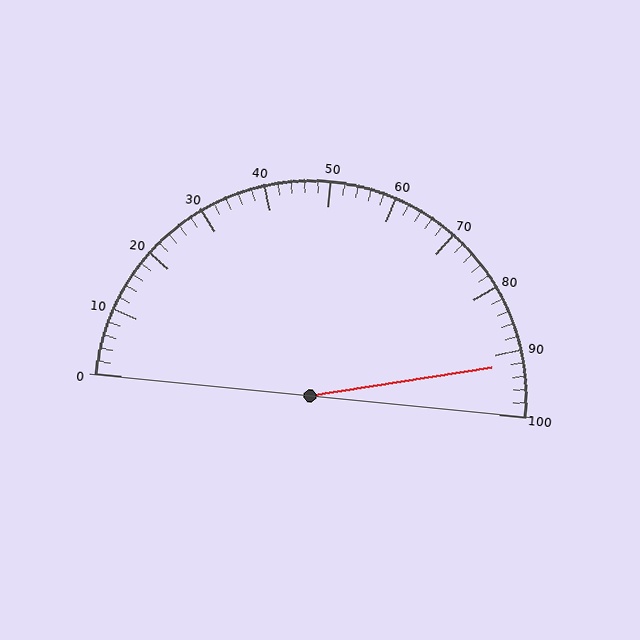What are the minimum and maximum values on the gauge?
The gauge ranges from 0 to 100.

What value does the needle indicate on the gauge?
The needle indicates approximately 92.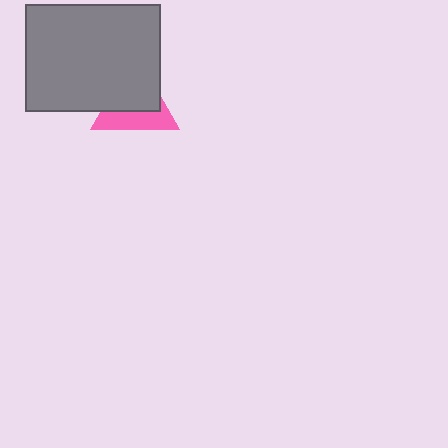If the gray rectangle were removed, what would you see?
You would see the complete pink triangle.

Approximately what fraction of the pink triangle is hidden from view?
Roughly 57% of the pink triangle is hidden behind the gray rectangle.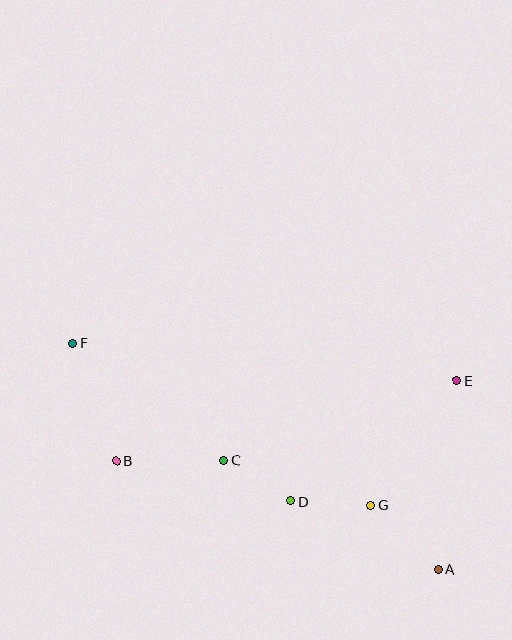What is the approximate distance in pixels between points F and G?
The distance between F and G is approximately 339 pixels.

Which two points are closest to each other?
Points C and D are closest to each other.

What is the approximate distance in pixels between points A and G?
The distance between A and G is approximately 93 pixels.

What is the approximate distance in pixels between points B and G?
The distance between B and G is approximately 258 pixels.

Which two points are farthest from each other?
Points A and F are farthest from each other.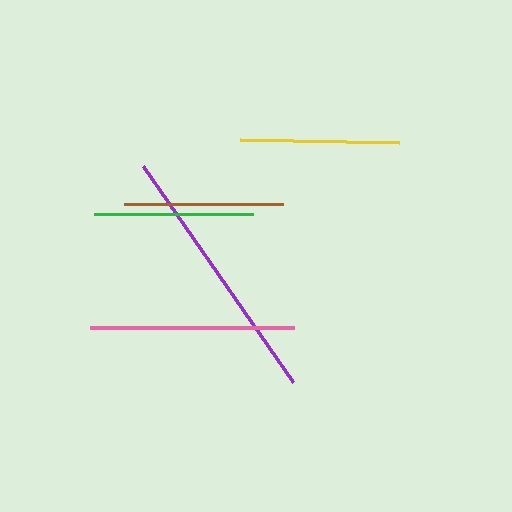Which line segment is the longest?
The purple line is the longest at approximately 264 pixels.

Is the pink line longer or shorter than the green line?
The pink line is longer than the green line.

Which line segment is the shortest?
The brown line is the shortest at approximately 159 pixels.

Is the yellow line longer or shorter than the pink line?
The pink line is longer than the yellow line.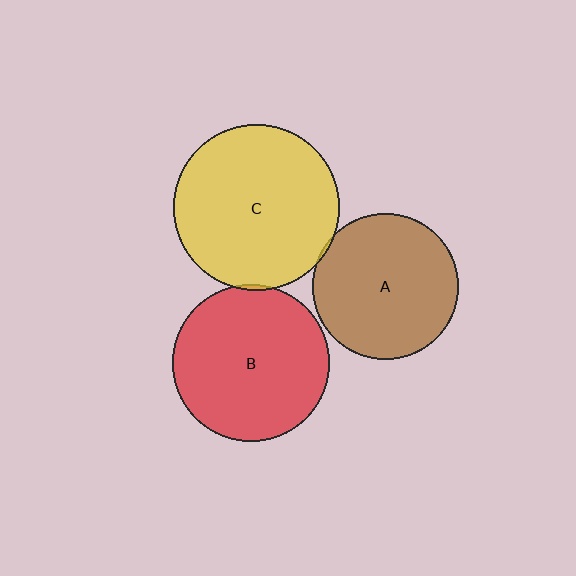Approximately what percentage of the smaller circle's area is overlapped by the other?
Approximately 5%.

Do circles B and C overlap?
Yes.